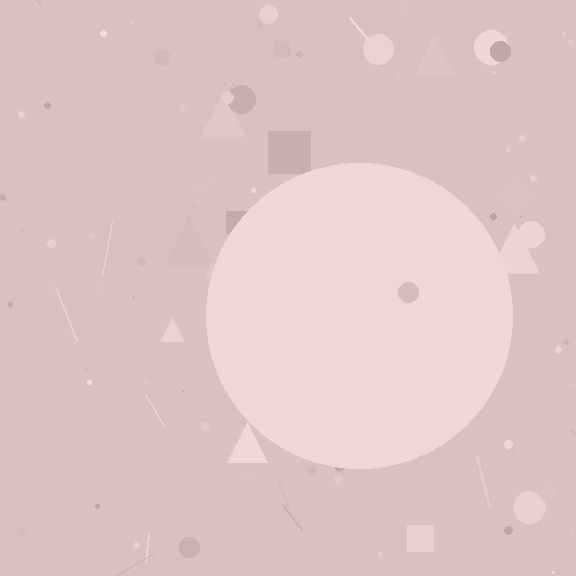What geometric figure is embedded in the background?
A circle is embedded in the background.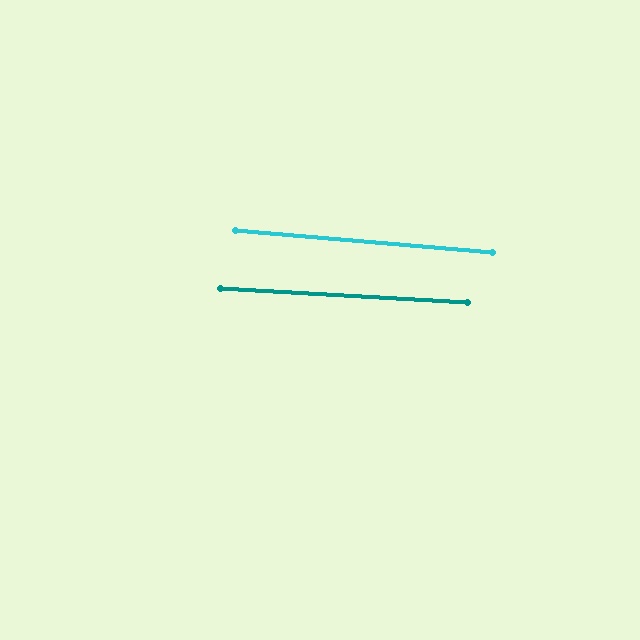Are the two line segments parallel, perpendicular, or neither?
Parallel — their directions differ by only 1.5°.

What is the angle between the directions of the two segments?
Approximately 2 degrees.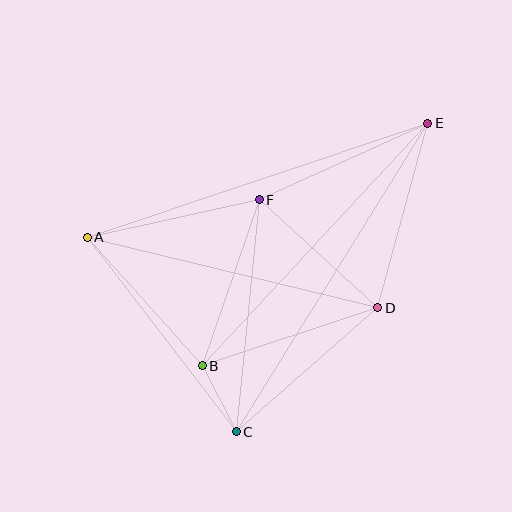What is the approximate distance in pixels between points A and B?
The distance between A and B is approximately 172 pixels.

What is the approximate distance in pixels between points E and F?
The distance between E and F is approximately 185 pixels.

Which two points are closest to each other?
Points B and C are closest to each other.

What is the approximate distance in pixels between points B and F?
The distance between B and F is approximately 175 pixels.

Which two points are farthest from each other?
Points C and E are farthest from each other.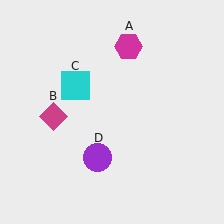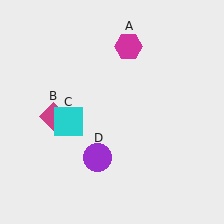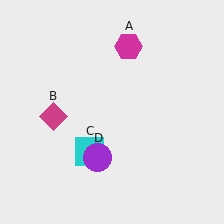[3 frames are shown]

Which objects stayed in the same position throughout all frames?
Magenta hexagon (object A) and magenta diamond (object B) and purple circle (object D) remained stationary.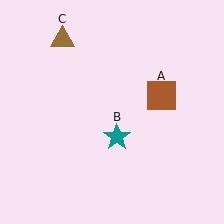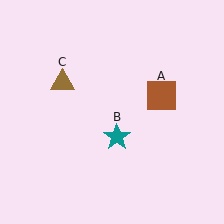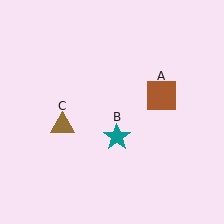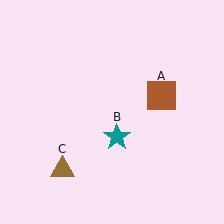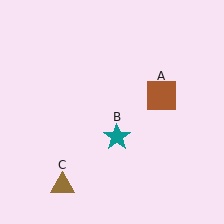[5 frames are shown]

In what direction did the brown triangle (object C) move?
The brown triangle (object C) moved down.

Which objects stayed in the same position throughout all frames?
Brown square (object A) and teal star (object B) remained stationary.